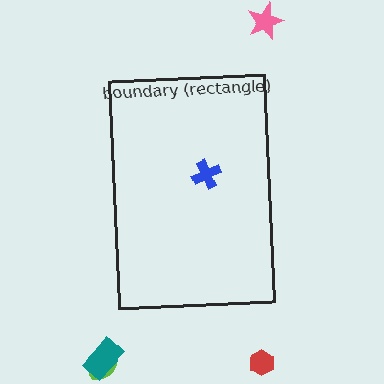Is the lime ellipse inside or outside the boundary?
Outside.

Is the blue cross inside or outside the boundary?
Inside.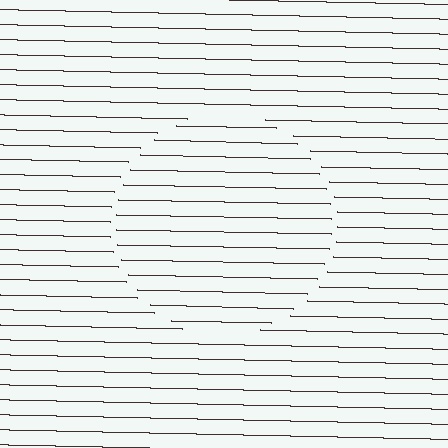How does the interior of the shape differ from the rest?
The interior of the shape contains the same grating, shifted by half a period — the contour is defined by the phase discontinuity where line-ends from the inner and outer gratings abut.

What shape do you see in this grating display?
An illusory circle. The interior of the shape contains the same grating, shifted by half a period — the contour is defined by the phase discontinuity where line-ends from the inner and outer gratings abut.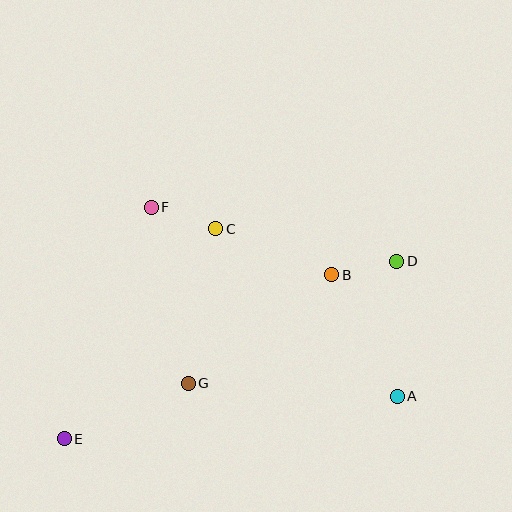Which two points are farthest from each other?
Points D and E are farthest from each other.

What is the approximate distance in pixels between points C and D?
The distance between C and D is approximately 183 pixels.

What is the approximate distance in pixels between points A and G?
The distance between A and G is approximately 210 pixels.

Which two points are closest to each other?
Points B and D are closest to each other.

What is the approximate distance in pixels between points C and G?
The distance between C and G is approximately 157 pixels.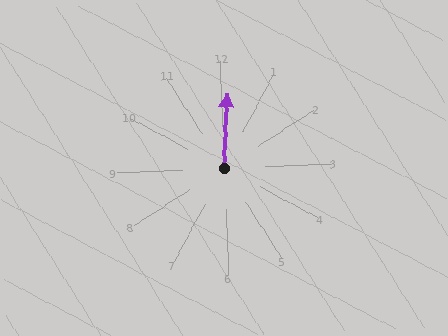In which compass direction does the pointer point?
North.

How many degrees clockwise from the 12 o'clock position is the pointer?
Approximately 5 degrees.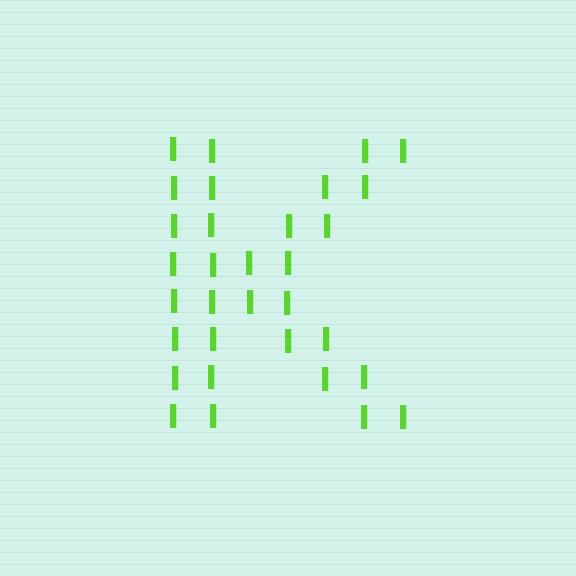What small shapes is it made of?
It is made of small letter I's.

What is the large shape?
The large shape is the letter K.